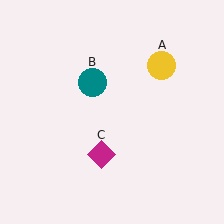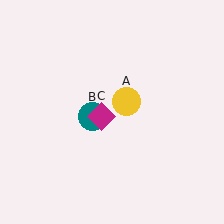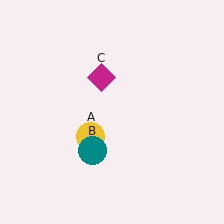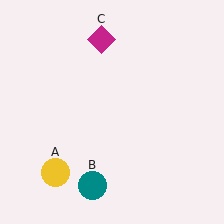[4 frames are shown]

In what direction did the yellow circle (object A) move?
The yellow circle (object A) moved down and to the left.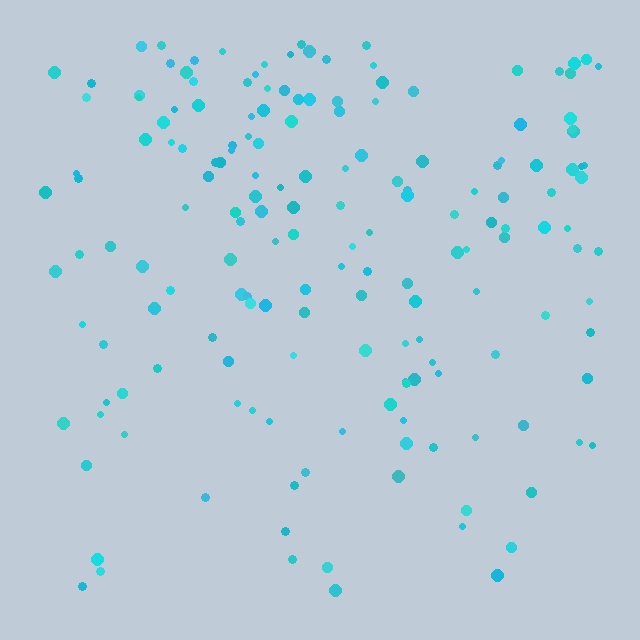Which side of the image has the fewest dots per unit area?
The bottom.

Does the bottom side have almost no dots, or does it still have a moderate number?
Still a moderate number, just noticeably fewer than the top.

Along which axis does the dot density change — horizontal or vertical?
Vertical.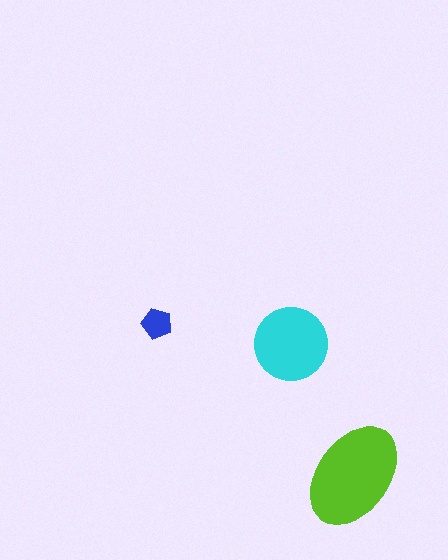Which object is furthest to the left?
The blue pentagon is leftmost.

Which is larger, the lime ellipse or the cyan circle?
The lime ellipse.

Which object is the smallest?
The blue pentagon.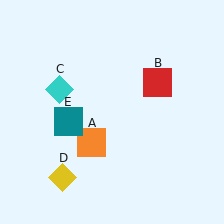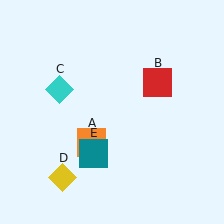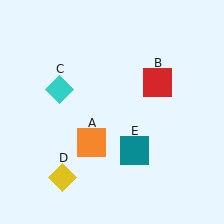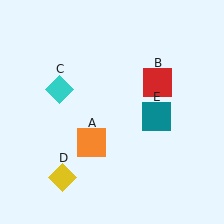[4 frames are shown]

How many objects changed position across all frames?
1 object changed position: teal square (object E).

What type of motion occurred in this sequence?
The teal square (object E) rotated counterclockwise around the center of the scene.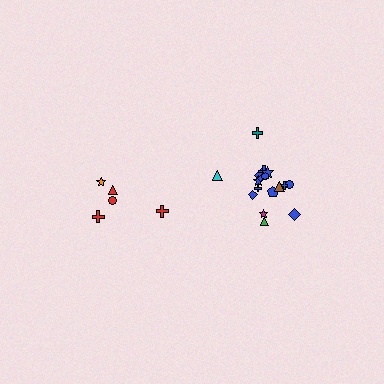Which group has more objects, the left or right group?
The right group.